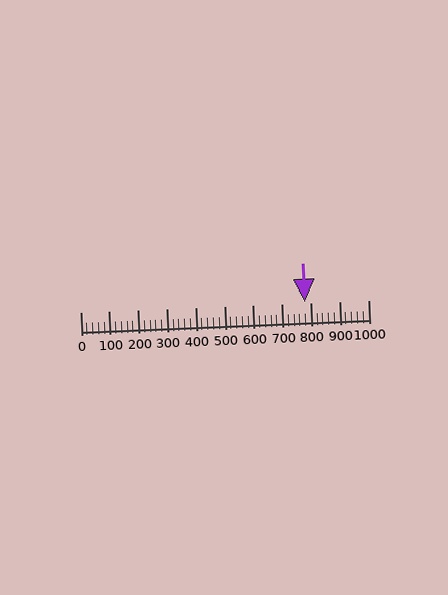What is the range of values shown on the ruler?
The ruler shows values from 0 to 1000.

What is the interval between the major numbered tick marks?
The major tick marks are spaced 100 units apart.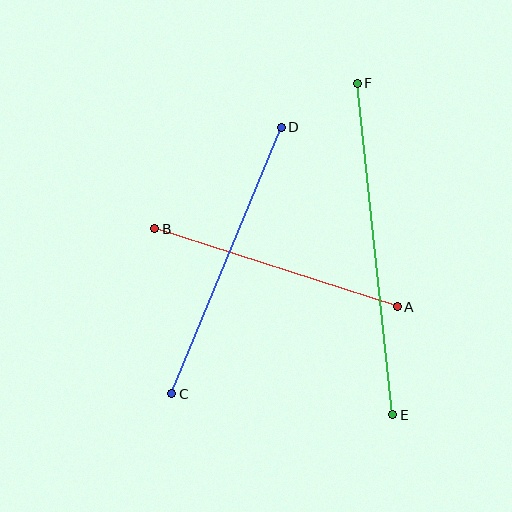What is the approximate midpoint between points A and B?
The midpoint is at approximately (276, 268) pixels.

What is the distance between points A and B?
The distance is approximately 255 pixels.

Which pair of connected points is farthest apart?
Points E and F are farthest apart.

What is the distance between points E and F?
The distance is approximately 333 pixels.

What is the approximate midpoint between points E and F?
The midpoint is at approximately (375, 249) pixels.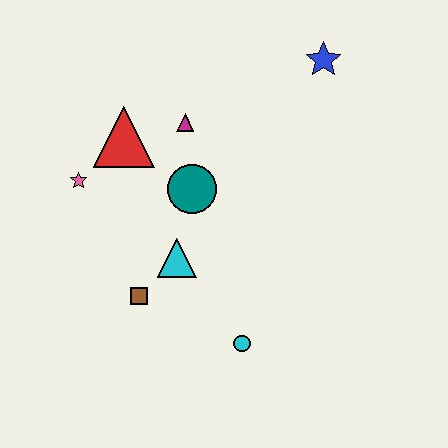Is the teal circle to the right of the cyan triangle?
Yes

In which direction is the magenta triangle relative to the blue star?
The magenta triangle is to the left of the blue star.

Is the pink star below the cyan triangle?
No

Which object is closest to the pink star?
The red triangle is closest to the pink star.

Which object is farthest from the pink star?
The blue star is farthest from the pink star.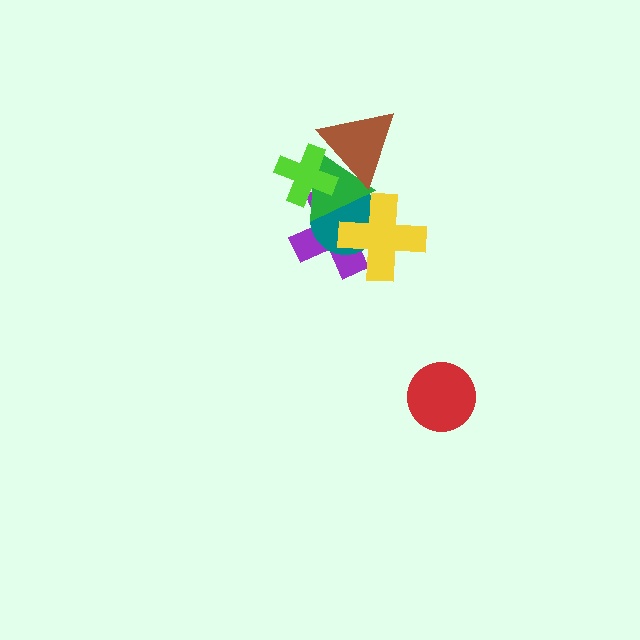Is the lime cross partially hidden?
Yes, it is partially covered by another shape.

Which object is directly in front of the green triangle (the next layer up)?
The lime cross is directly in front of the green triangle.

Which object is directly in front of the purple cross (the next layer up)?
The teal circle is directly in front of the purple cross.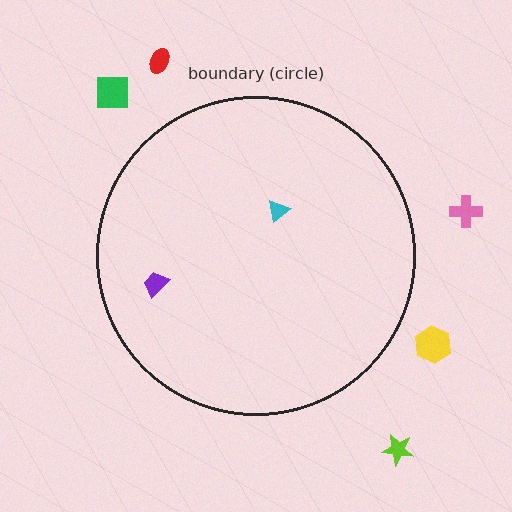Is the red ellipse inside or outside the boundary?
Outside.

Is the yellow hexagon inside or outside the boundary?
Outside.